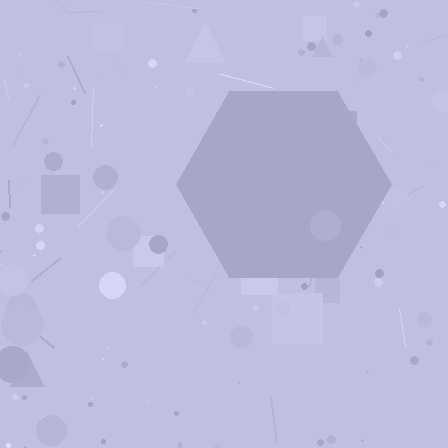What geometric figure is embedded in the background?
A hexagon is embedded in the background.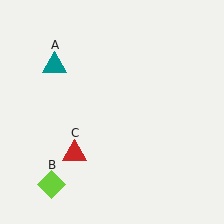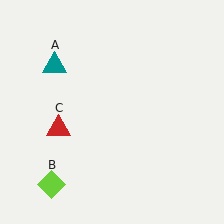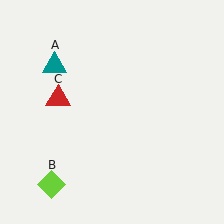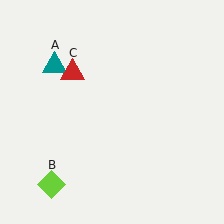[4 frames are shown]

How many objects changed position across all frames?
1 object changed position: red triangle (object C).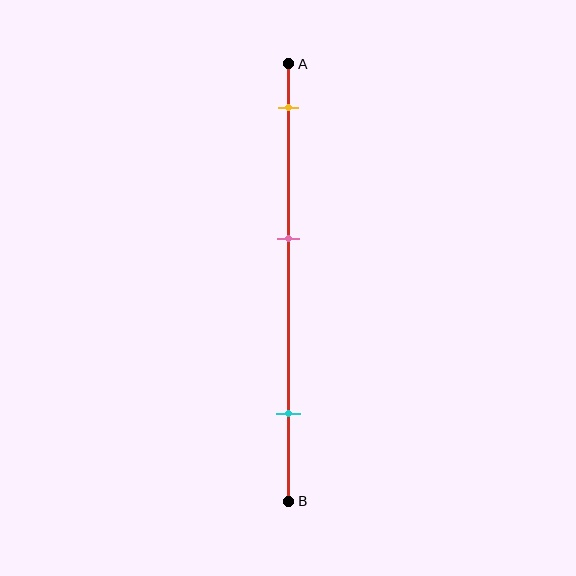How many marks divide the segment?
There are 3 marks dividing the segment.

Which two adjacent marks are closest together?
The yellow and pink marks are the closest adjacent pair.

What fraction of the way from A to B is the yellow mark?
The yellow mark is approximately 10% (0.1) of the way from A to B.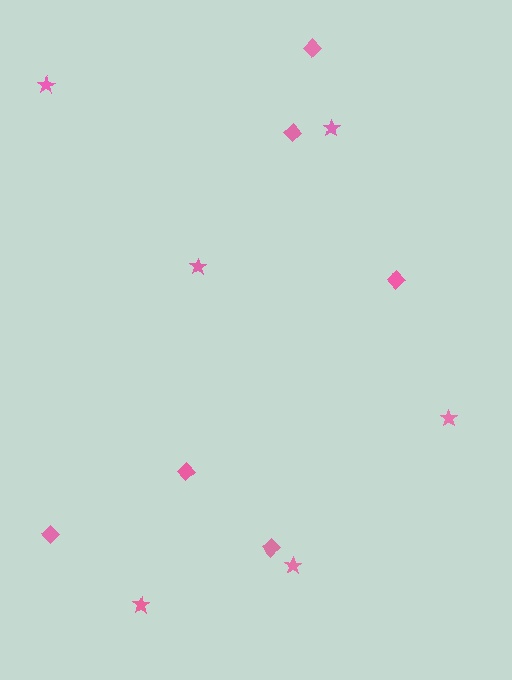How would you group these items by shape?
There are 2 groups: one group of diamonds (6) and one group of stars (6).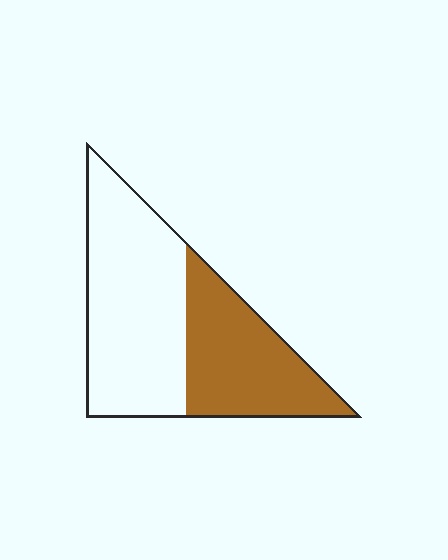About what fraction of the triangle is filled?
About two fifths (2/5).